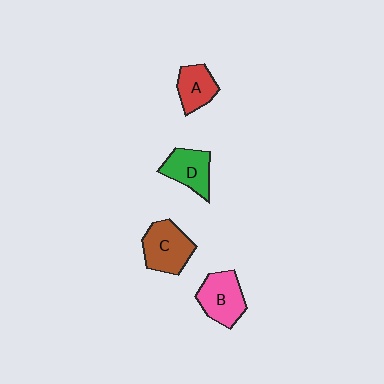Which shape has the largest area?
Shape C (brown).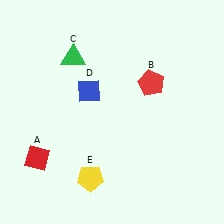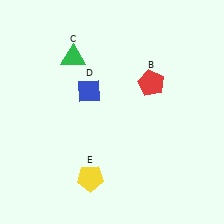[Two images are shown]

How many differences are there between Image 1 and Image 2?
There is 1 difference between the two images.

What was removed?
The red diamond (A) was removed in Image 2.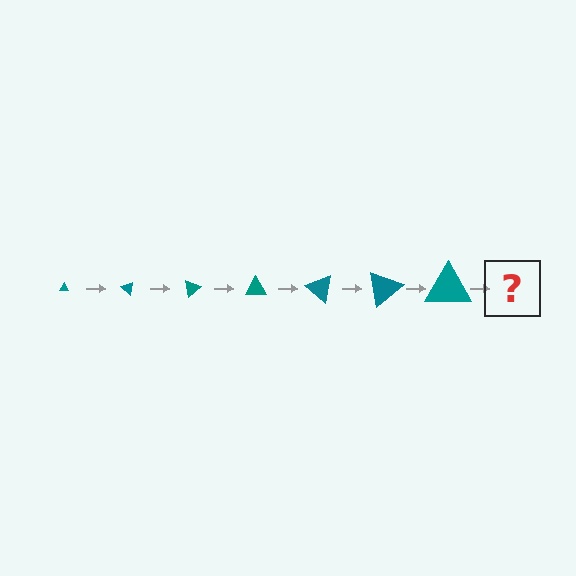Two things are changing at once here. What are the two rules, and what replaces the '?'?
The two rules are that the triangle grows larger each step and it rotates 40 degrees each step. The '?' should be a triangle, larger than the previous one and rotated 280 degrees from the start.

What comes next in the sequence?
The next element should be a triangle, larger than the previous one and rotated 280 degrees from the start.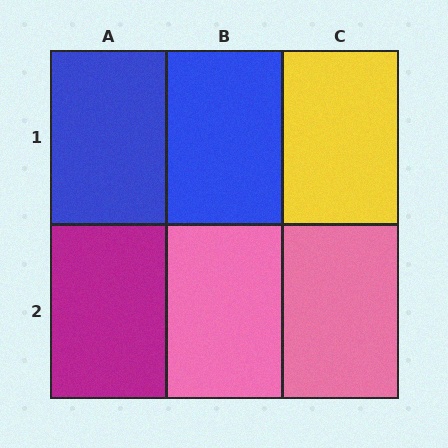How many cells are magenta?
1 cell is magenta.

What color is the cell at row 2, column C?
Pink.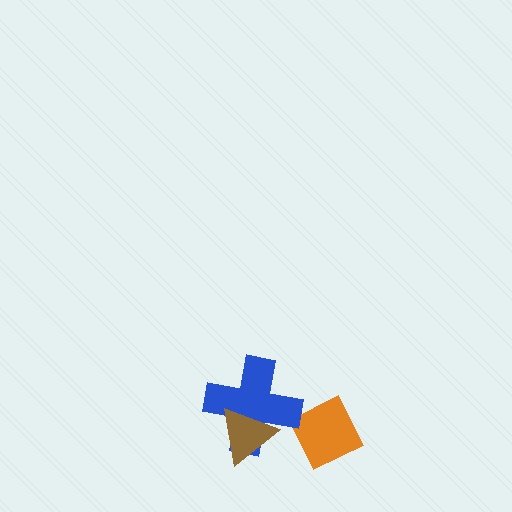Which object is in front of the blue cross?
The brown triangle is in front of the blue cross.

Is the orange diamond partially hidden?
Yes, it is partially covered by another shape.